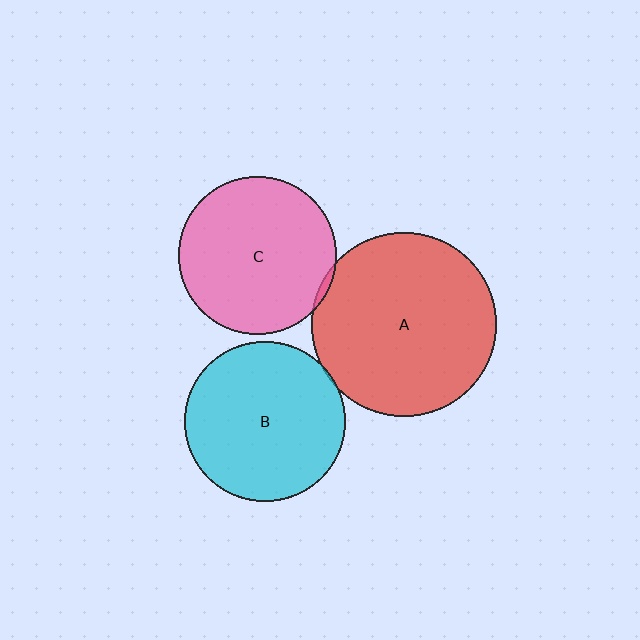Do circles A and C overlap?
Yes.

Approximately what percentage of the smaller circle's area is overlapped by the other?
Approximately 5%.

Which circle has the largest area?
Circle A (red).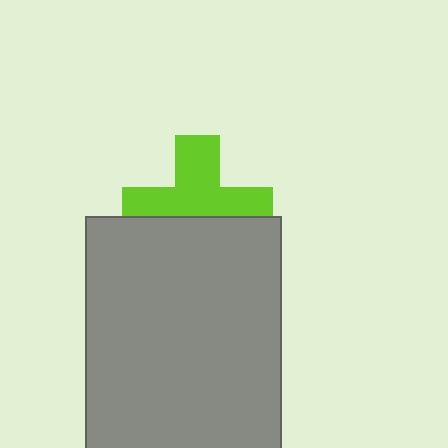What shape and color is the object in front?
The object in front is a gray rectangle.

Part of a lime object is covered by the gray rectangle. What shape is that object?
It is a cross.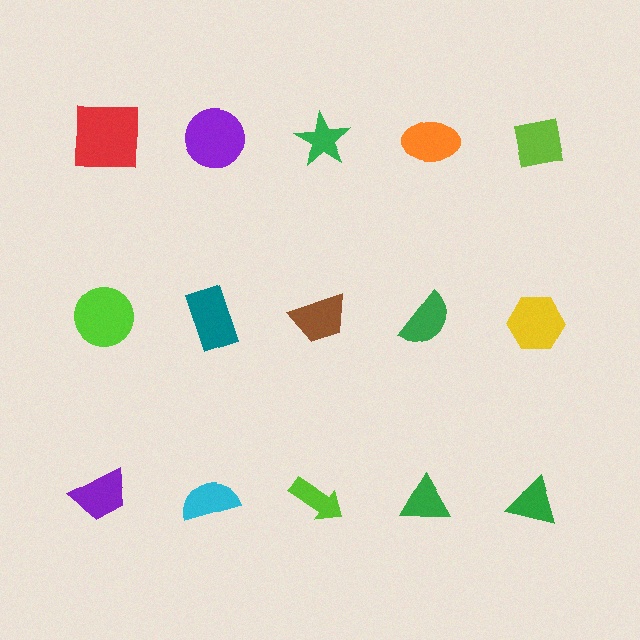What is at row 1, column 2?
A purple circle.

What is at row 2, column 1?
A lime circle.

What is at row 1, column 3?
A green star.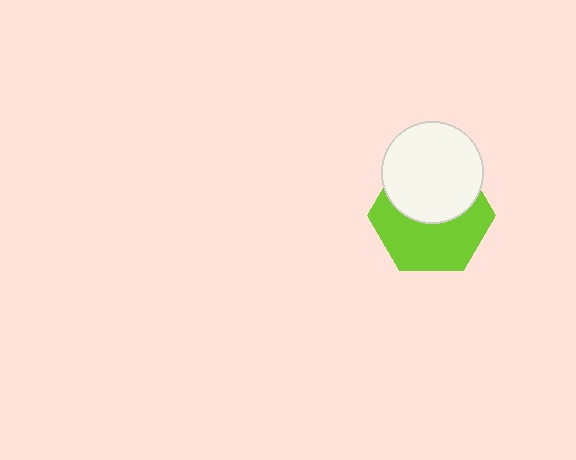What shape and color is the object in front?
The object in front is a white circle.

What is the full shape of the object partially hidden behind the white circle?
The partially hidden object is a lime hexagon.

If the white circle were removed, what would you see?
You would see the complete lime hexagon.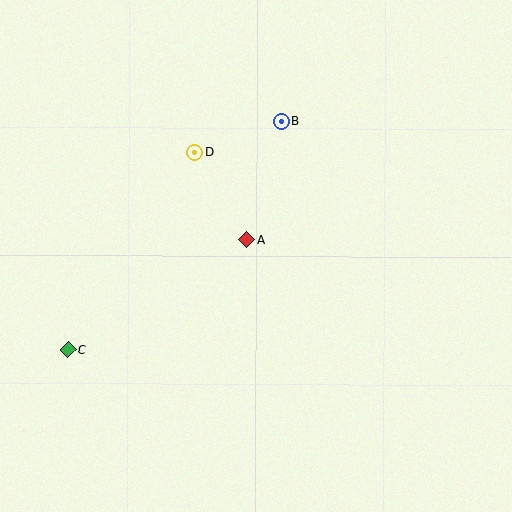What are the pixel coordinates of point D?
Point D is at (194, 152).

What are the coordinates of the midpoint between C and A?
The midpoint between C and A is at (157, 295).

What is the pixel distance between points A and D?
The distance between A and D is 102 pixels.